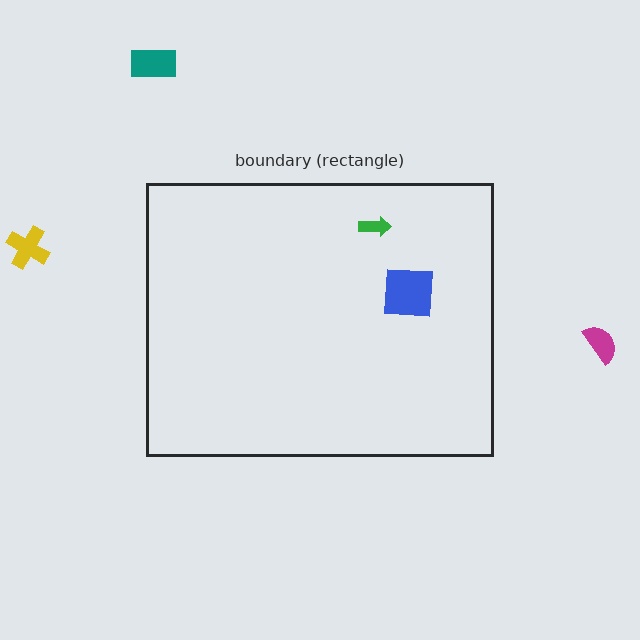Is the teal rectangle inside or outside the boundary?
Outside.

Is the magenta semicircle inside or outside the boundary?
Outside.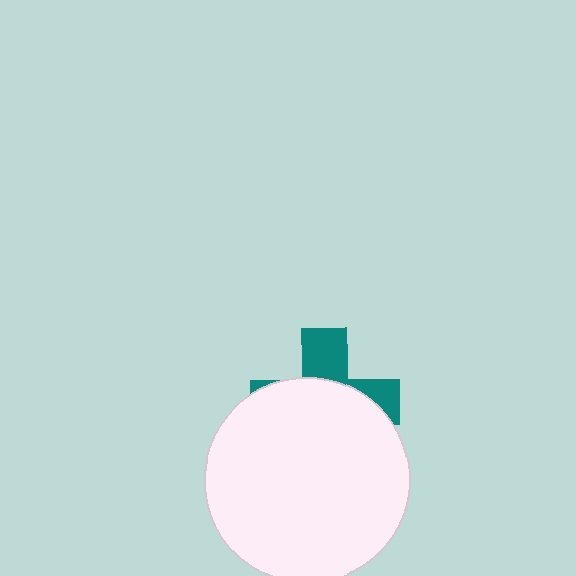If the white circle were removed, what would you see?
You would see the complete teal cross.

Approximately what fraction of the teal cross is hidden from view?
Roughly 67% of the teal cross is hidden behind the white circle.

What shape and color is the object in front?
The object in front is a white circle.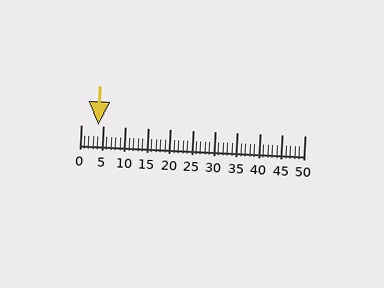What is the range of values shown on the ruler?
The ruler shows values from 0 to 50.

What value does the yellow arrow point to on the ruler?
The yellow arrow points to approximately 4.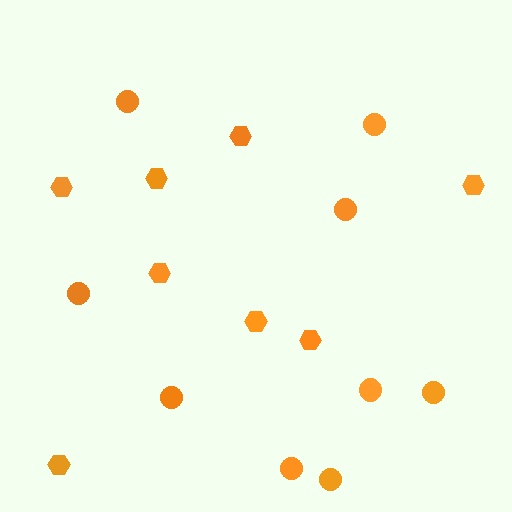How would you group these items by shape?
There are 2 groups: one group of hexagons (8) and one group of circles (9).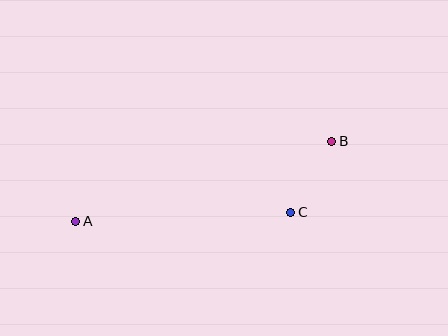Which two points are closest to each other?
Points B and C are closest to each other.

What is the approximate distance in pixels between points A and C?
The distance between A and C is approximately 215 pixels.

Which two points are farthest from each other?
Points A and B are farthest from each other.